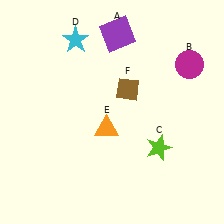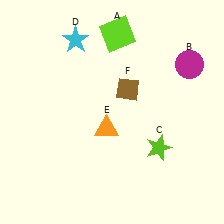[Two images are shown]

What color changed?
The square (A) changed from purple in Image 1 to lime in Image 2.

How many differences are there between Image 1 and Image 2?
There is 1 difference between the two images.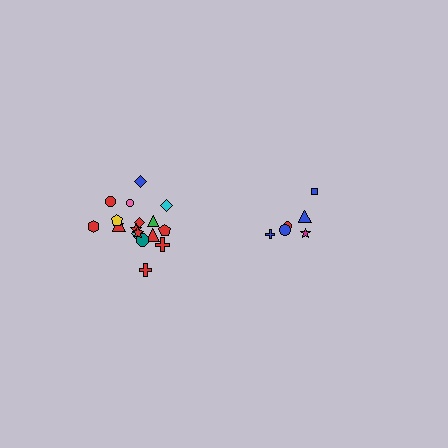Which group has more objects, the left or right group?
The left group.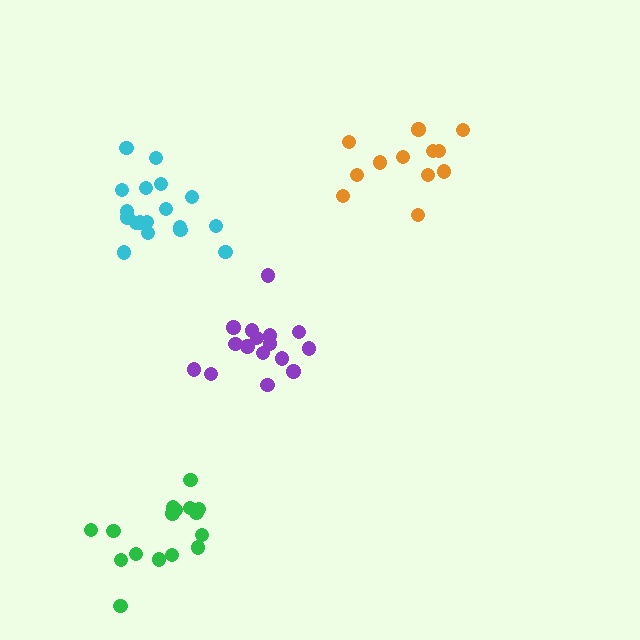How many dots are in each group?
Group 1: 12 dots, Group 2: 18 dots, Group 3: 16 dots, Group 4: 16 dots (62 total).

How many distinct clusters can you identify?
There are 4 distinct clusters.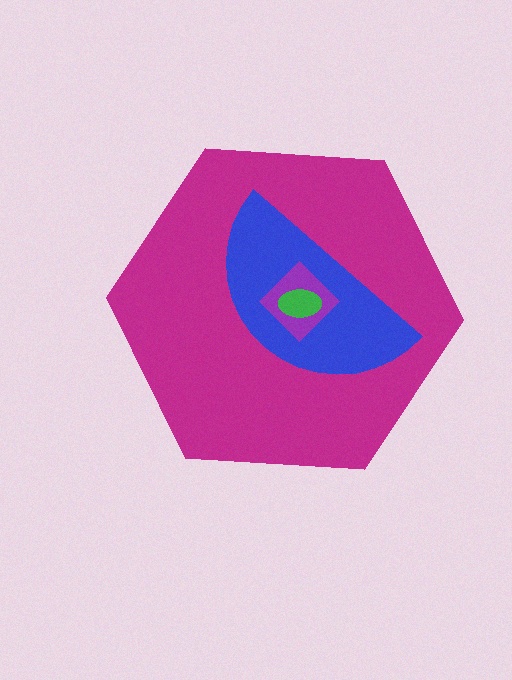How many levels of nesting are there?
4.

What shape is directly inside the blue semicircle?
The purple diamond.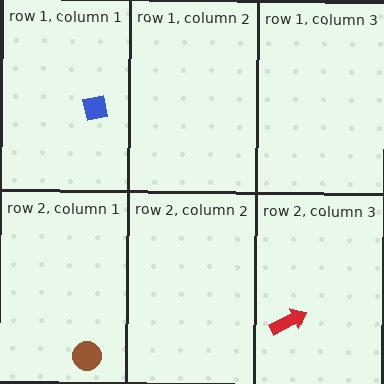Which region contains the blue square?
The row 1, column 1 region.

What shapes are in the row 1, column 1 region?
The blue square.